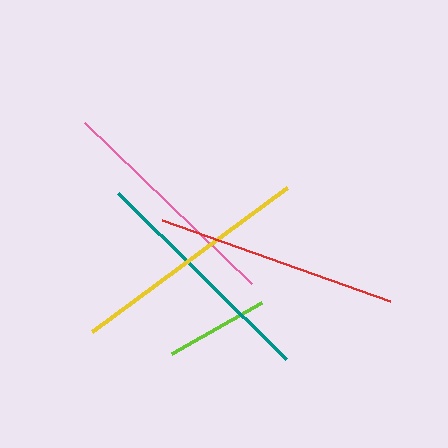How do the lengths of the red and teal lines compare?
The red and teal lines are approximately the same length.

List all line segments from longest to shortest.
From longest to shortest: yellow, red, teal, pink, lime.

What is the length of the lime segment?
The lime segment is approximately 104 pixels long.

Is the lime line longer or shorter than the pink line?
The pink line is longer than the lime line.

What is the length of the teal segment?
The teal segment is approximately 236 pixels long.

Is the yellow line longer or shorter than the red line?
The yellow line is longer than the red line.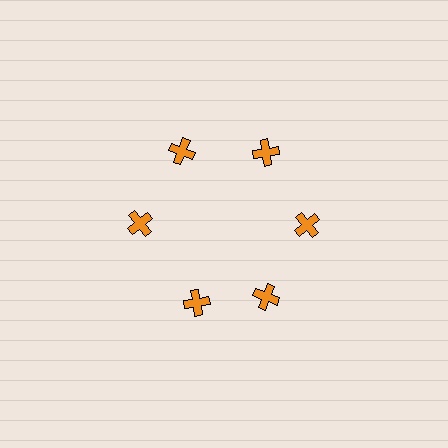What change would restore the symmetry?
The symmetry would be restored by rotating it back into even spacing with its neighbors so that all 6 crosses sit at equal angles and equal distance from the center.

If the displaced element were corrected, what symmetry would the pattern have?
It would have 6-fold rotational symmetry — the pattern would map onto itself every 60 degrees.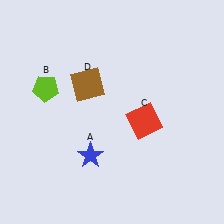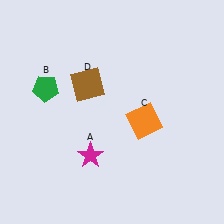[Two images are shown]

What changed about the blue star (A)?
In Image 1, A is blue. In Image 2, it changed to magenta.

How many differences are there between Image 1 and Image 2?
There are 3 differences between the two images.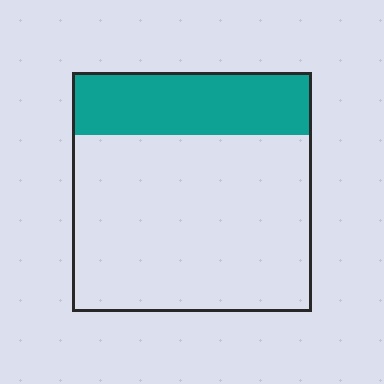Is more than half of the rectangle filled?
No.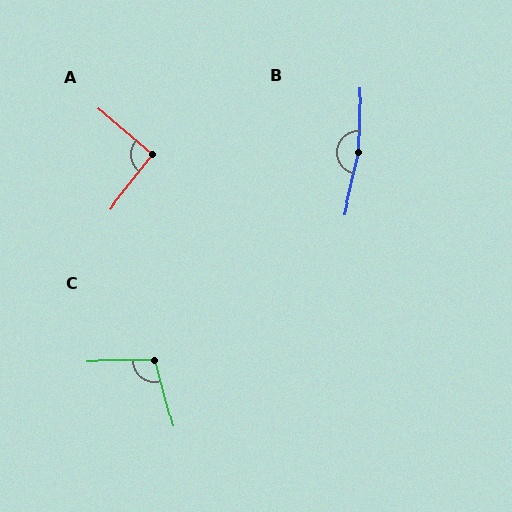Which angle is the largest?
B, at approximately 169 degrees.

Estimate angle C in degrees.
Approximately 105 degrees.